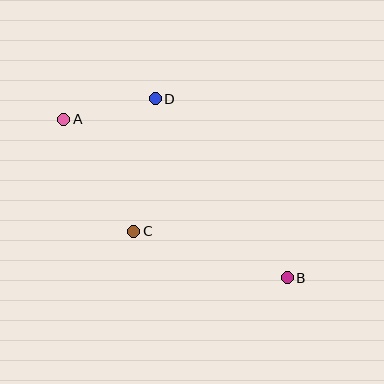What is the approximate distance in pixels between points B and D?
The distance between B and D is approximately 223 pixels.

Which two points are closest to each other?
Points A and D are closest to each other.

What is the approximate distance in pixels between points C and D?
The distance between C and D is approximately 134 pixels.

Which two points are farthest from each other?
Points A and B are farthest from each other.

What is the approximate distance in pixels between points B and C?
The distance between B and C is approximately 160 pixels.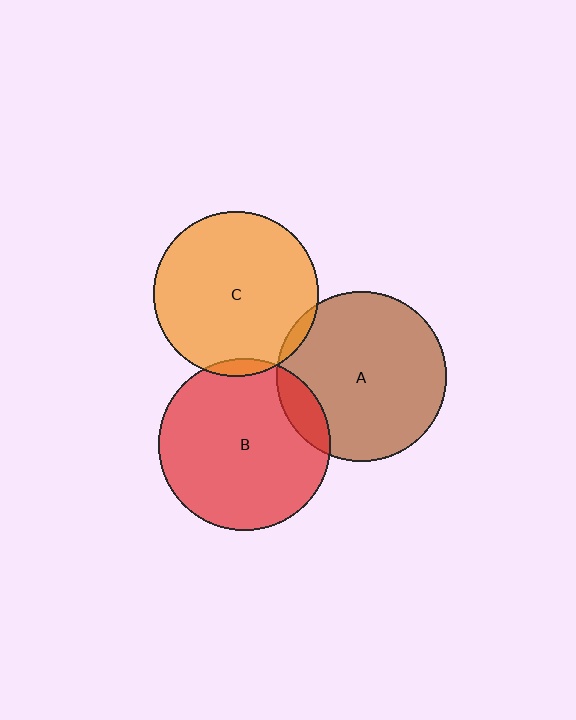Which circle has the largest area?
Circle B (red).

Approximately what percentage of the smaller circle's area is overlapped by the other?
Approximately 10%.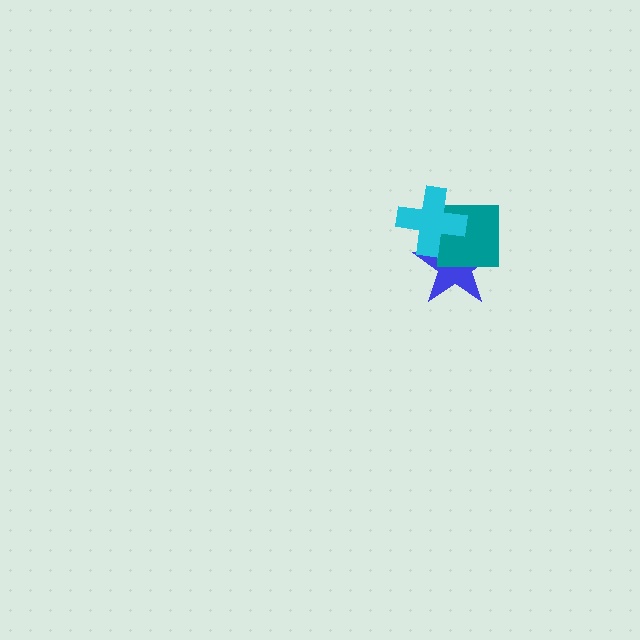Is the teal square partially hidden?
Yes, it is partially covered by another shape.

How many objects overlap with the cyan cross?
2 objects overlap with the cyan cross.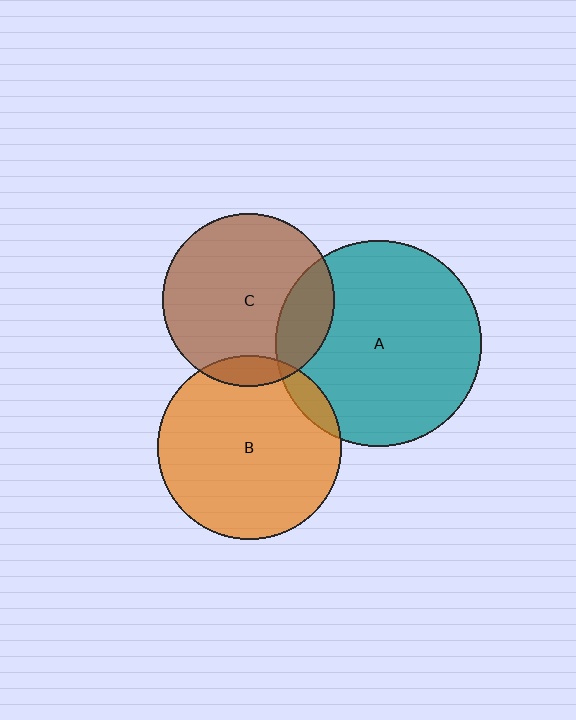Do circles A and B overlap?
Yes.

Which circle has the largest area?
Circle A (teal).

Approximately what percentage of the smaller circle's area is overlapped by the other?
Approximately 5%.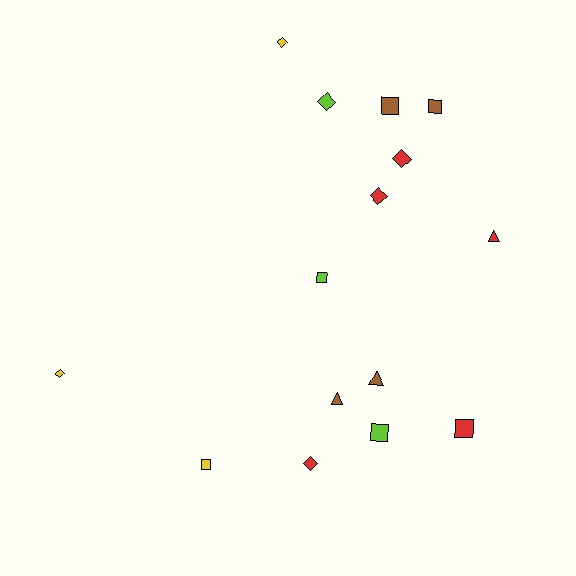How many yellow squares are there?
There is 1 yellow square.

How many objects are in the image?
There are 15 objects.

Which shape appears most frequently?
Square, with 6 objects.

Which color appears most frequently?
Red, with 5 objects.